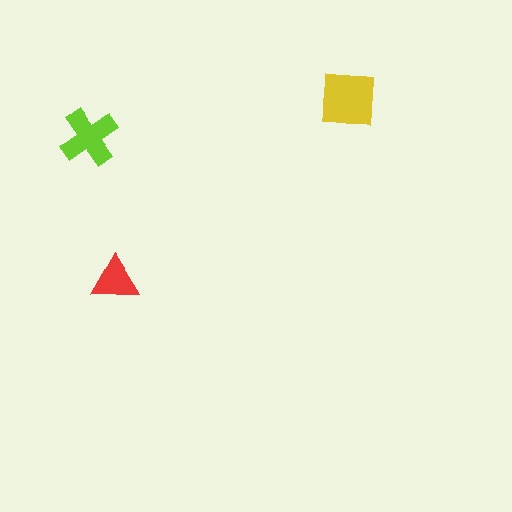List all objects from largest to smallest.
The yellow square, the lime cross, the red triangle.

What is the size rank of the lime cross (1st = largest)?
2nd.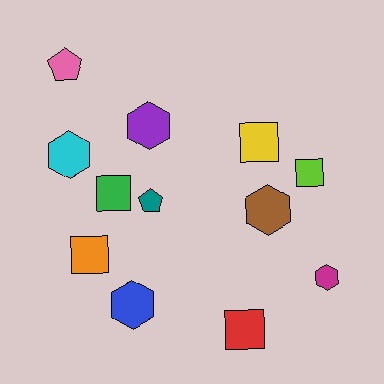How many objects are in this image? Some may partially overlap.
There are 12 objects.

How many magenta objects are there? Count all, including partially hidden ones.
There is 1 magenta object.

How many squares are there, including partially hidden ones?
There are 5 squares.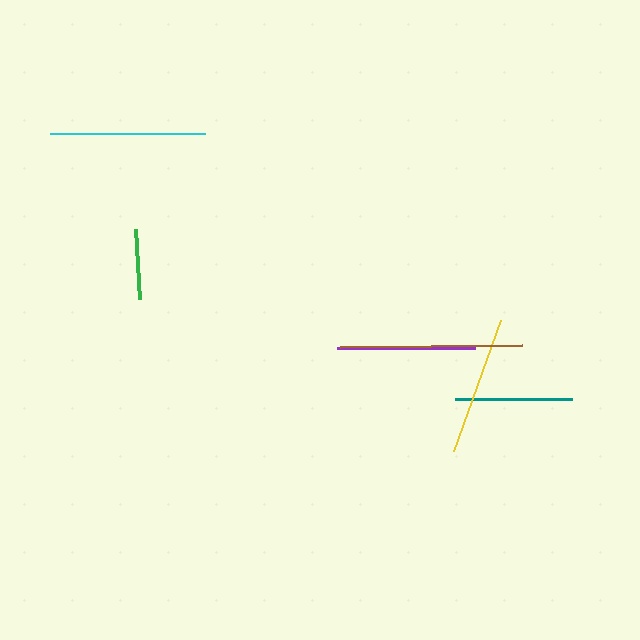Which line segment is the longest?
The brown line is the longest at approximately 181 pixels.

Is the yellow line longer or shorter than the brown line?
The brown line is longer than the yellow line.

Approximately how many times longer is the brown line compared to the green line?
The brown line is approximately 2.6 times the length of the green line.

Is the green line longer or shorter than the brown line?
The brown line is longer than the green line.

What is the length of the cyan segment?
The cyan segment is approximately 155 pixels long.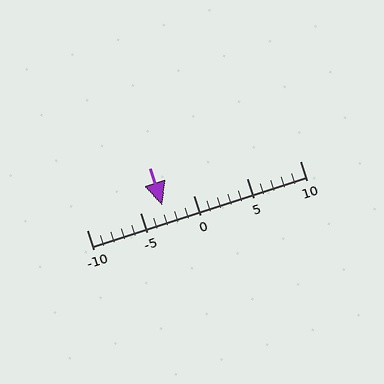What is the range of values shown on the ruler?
The ruler shows values from -10 to 10.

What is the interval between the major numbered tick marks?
The major tick marks are spaced 5 units apart.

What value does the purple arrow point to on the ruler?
The purple arrow points to approximately -3.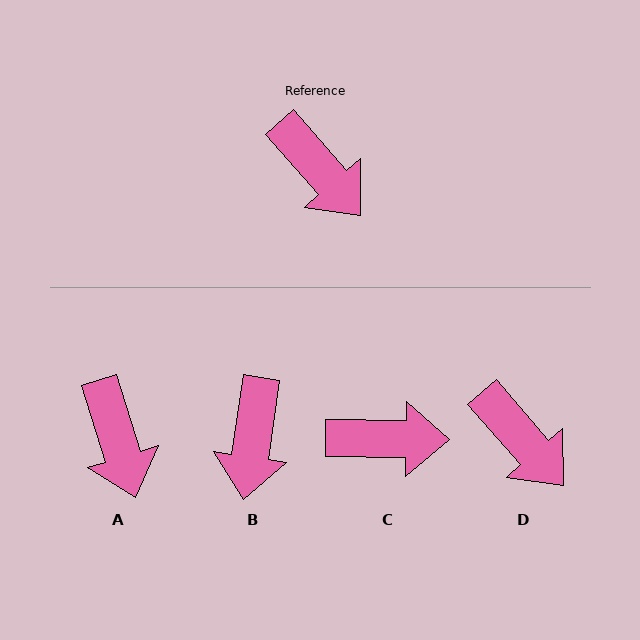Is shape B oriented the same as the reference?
No, it is off by about 49 degrees.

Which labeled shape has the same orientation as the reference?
D.